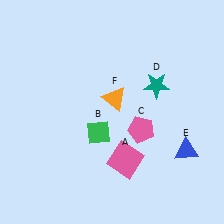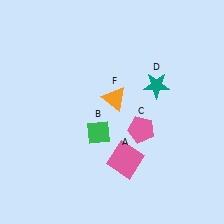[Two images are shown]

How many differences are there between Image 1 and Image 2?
There is 1 difference between the two images.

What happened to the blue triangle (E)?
The blue triangle (E) was removed in Image 2. It was in the bottom-right area of Image 1.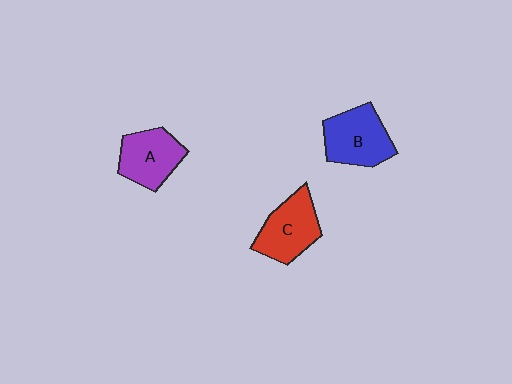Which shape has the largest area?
Shape B (blue).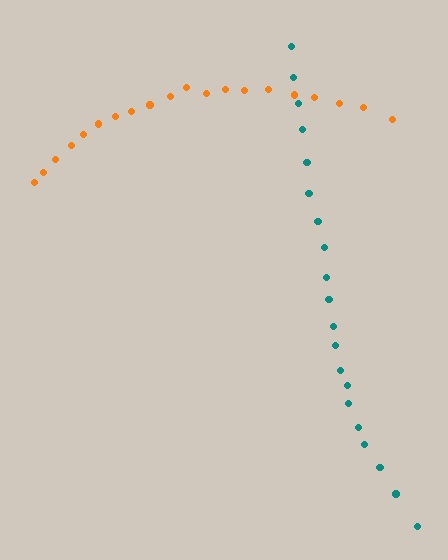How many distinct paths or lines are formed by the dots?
There are 2 distinct paths.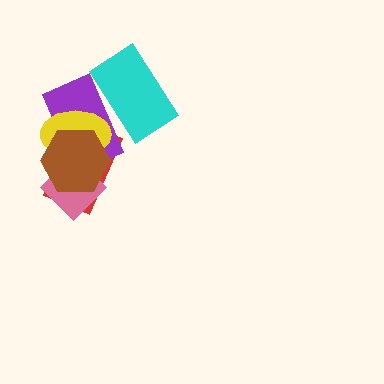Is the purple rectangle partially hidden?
Yes, it is partially covered by another shape.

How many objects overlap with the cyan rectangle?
1 object overlaps with the cyan rectangle.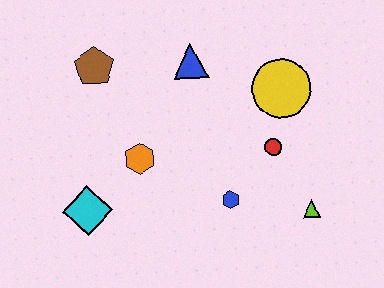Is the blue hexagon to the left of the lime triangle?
Yes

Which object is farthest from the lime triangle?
The brown pentagon is farthest from the lime triangle.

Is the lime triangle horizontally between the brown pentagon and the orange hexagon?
No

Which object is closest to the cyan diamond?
The orange hexagon is closest to the cyan diamond.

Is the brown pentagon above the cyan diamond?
Yes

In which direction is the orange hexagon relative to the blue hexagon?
The orange hexagon is to the left of the blue hexagon.